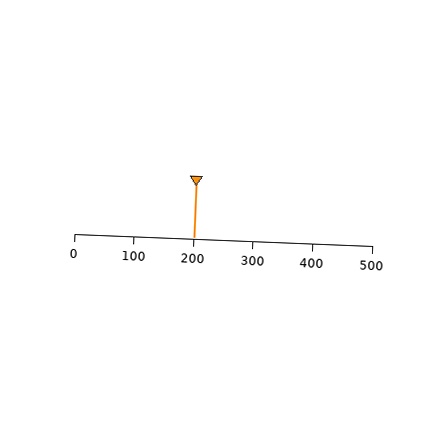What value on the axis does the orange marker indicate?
The marker indicates approximately 200.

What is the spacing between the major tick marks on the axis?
The major ticks are spaced 100 apart.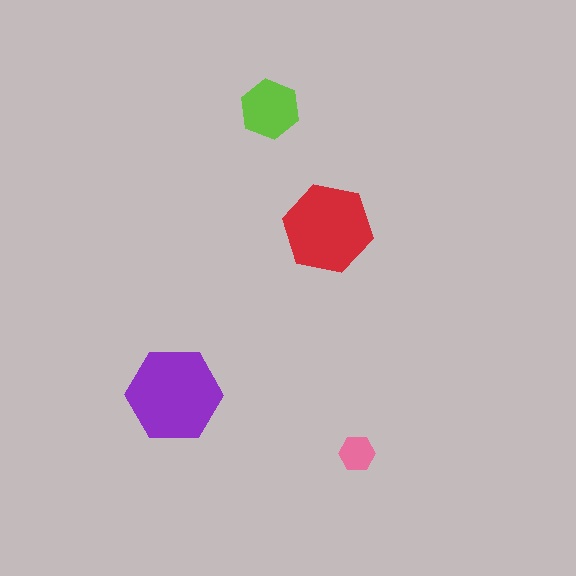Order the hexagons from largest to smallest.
the purple one, the red one, the lime one, the pink one.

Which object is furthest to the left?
The purple hexagon is leftmost.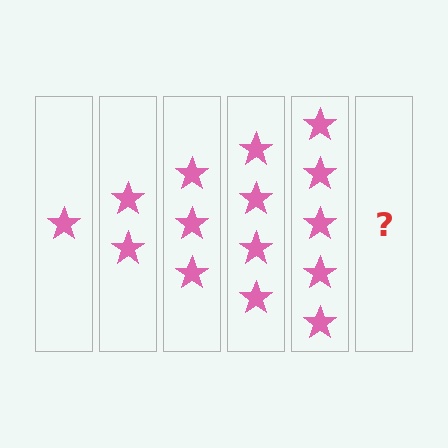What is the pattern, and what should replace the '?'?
The pattern is that each step adds one more star. The '?' should be 6 stars.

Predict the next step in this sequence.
The next step is 6 stars.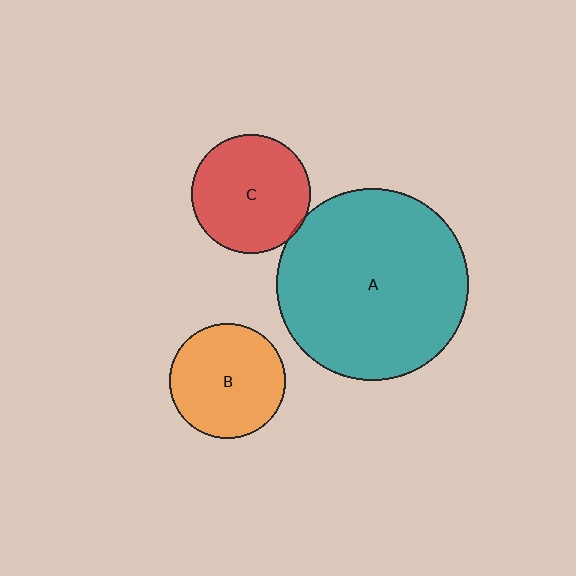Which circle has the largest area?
Circle A (teal).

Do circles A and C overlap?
Yes.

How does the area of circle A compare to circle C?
Approximately 2.6 times.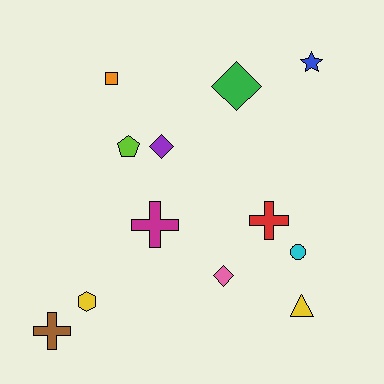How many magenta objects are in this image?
There is 1 magenta object.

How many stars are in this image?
There is 1 star.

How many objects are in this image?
There are 12 objects.